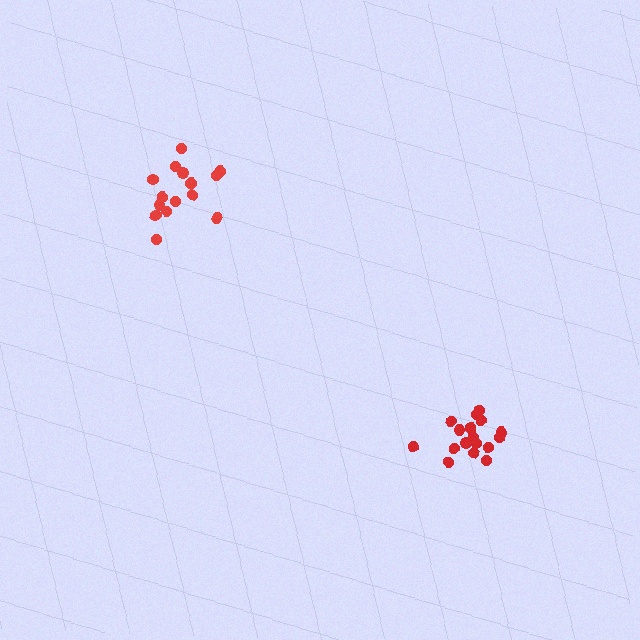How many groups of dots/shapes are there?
There are 2 groups.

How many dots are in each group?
Group 1: 16 dots, Group 2: 18 dots (34 total).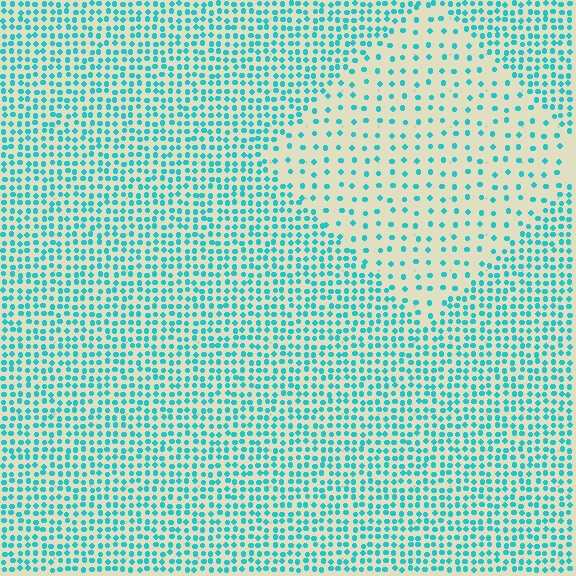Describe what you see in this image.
The image contains small cyan elements arranged at two different densities. A diamond-shaped region is visible where the elements are less densely packed than the surrounding area.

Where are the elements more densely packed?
The elements are more densely packed outside the diamond boundary.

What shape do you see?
I see a diamond.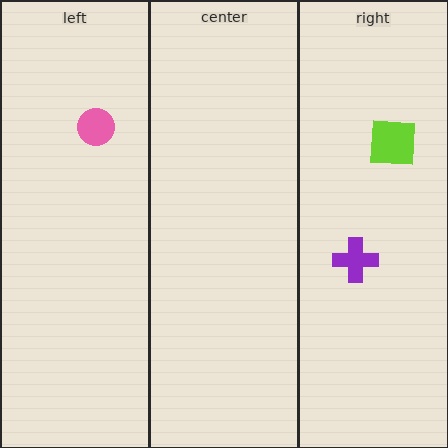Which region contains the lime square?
The right region.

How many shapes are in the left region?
1.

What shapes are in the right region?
The lime square, the purple cross.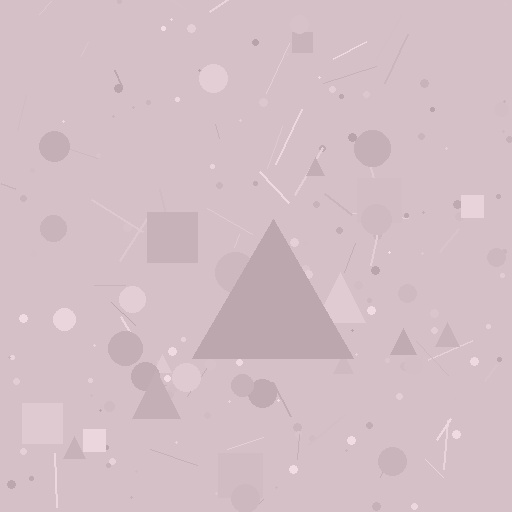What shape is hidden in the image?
A triangle is hidden in the image.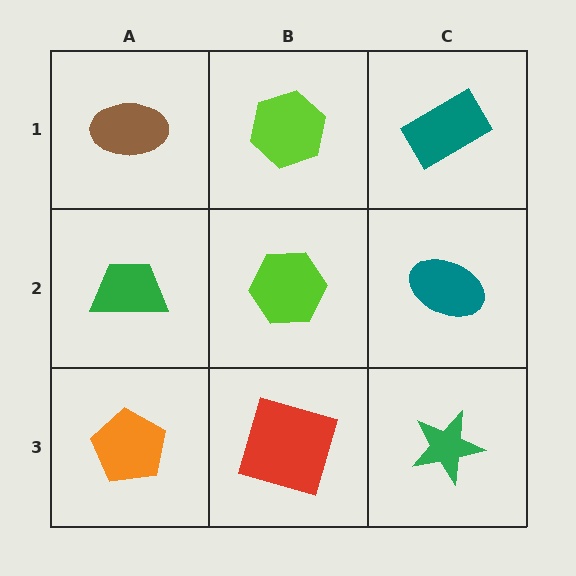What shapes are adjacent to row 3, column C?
A teal ellipse (row 2, column C), a red square (row 3, column B).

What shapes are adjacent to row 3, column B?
A lime hexagon (row 2, column B), an orange pentagon (row 3, column A), a green star (row 3, column C).